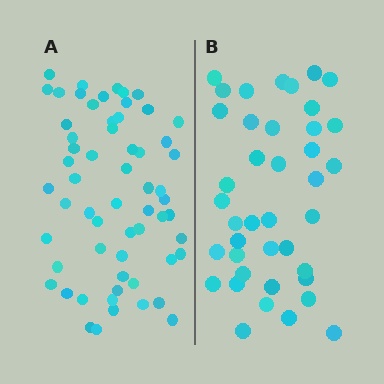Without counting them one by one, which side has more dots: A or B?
Region A (the left region) has more dots.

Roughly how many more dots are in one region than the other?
Region A has approximately 20 more dots than region B.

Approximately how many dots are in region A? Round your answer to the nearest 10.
About 60 dots.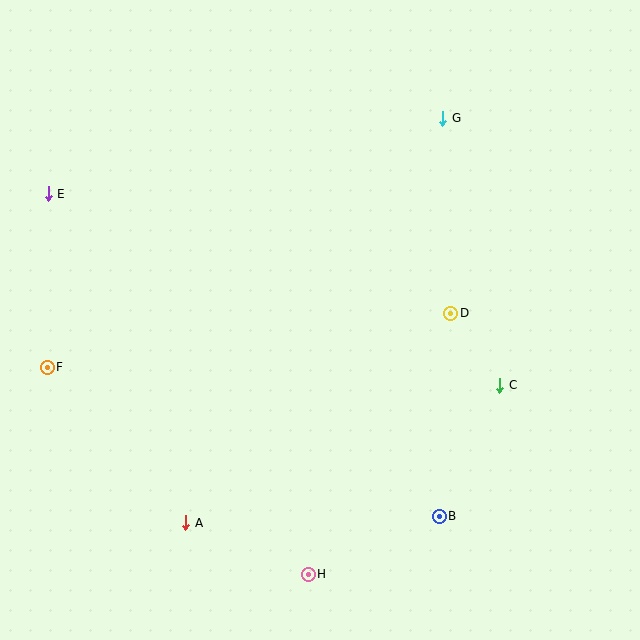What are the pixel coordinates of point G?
Point G is at (443, 118).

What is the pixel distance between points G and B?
The distance between G and B is 398 pixels.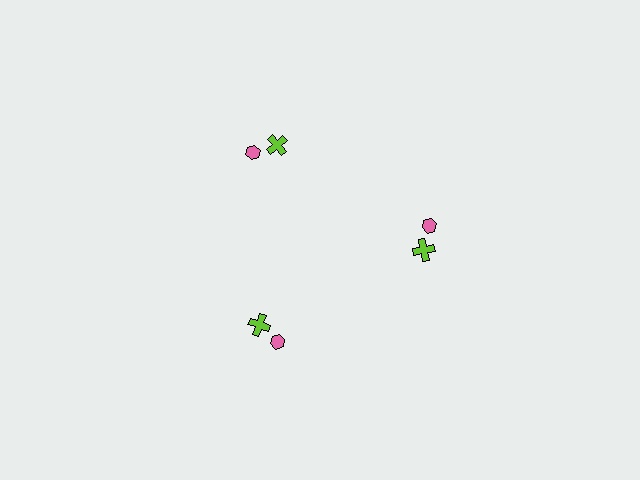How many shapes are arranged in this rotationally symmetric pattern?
There are 6 shapes, arranged in 3 groups of 2.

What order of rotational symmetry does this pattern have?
This pattern has 3-fold rotational symmetry.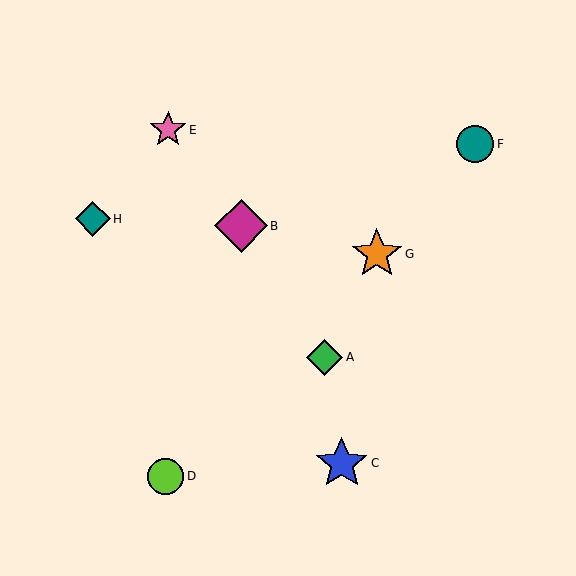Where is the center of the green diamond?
The center of the green diamond is at (325, 357).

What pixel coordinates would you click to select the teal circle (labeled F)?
Click at (475, 144) to select the teal circle F.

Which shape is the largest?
The magenta diamond (labeled B) is the largest.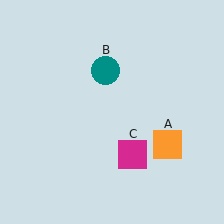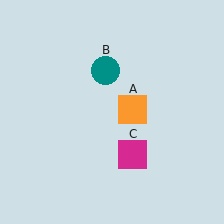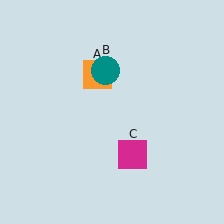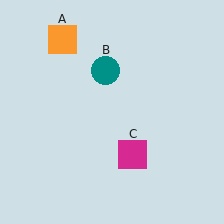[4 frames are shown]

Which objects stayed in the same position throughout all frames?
Teal circle (object B) and magenta square (object C) remained stationary.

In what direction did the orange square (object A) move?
The orange square (object A) moved up and to the left.